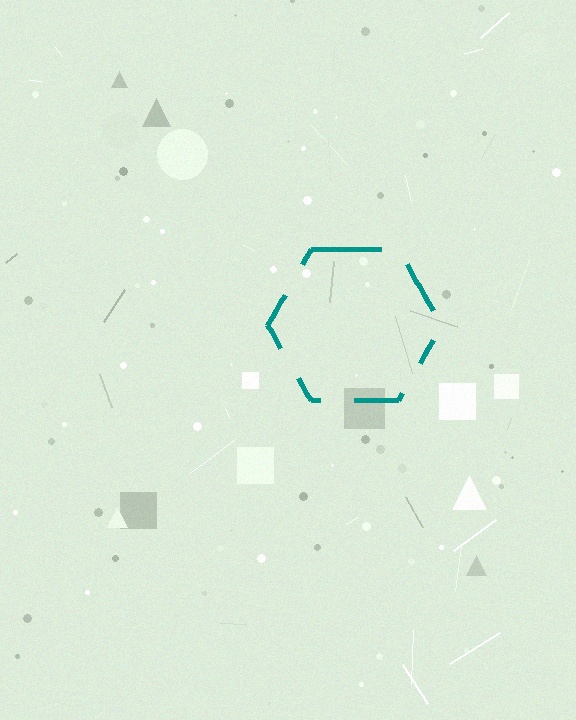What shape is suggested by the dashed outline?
The dashed outline suggests a hexagon.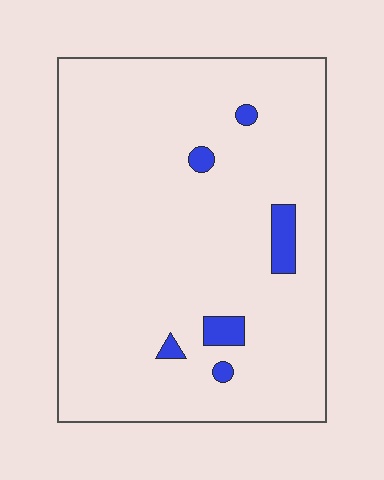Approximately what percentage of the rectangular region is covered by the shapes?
Approximately 5%.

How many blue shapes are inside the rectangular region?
6.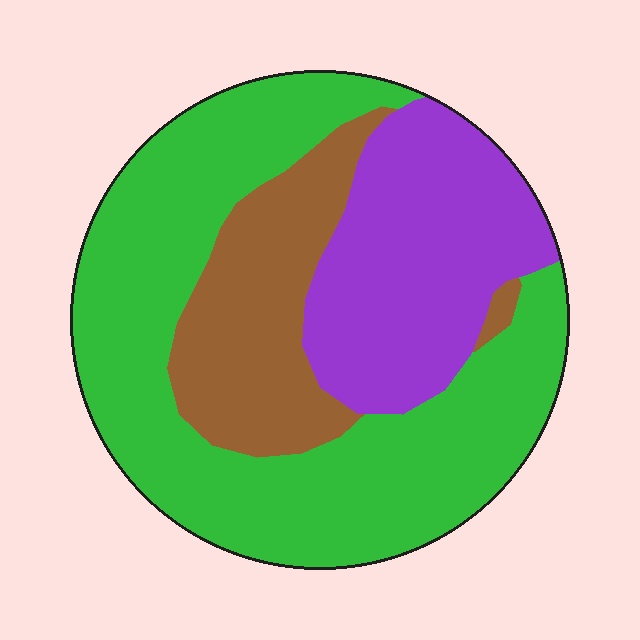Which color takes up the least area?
Brown, at roughly 20%.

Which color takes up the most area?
Green, at roughly 55%.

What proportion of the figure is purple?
Purple takes up about one quarter (1/4) of the figure.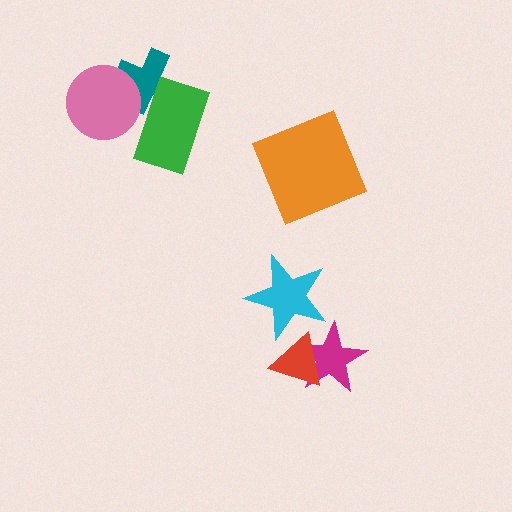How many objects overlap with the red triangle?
2 objects overlap with the red triangle.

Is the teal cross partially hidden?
Yes, it is partially covered by another shape.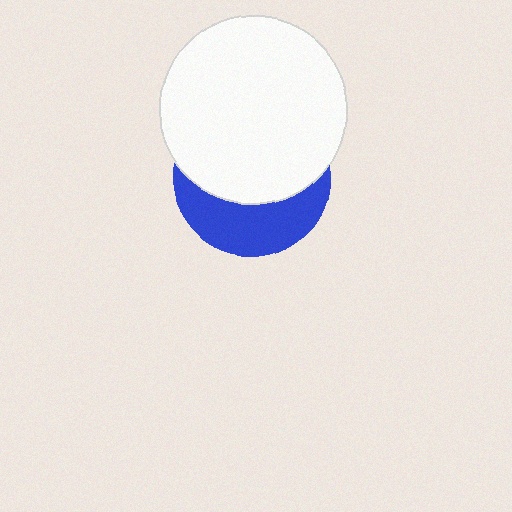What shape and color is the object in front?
The object in front is a white circle.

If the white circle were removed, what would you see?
You would see the complete blue circle.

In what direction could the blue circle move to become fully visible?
The blue circle could move down. That would shift it out from behind the white circle entirely.